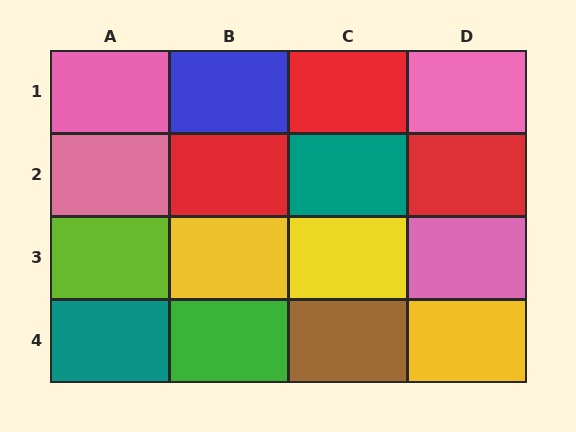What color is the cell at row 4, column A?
Teal.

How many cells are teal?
2 cells are teal.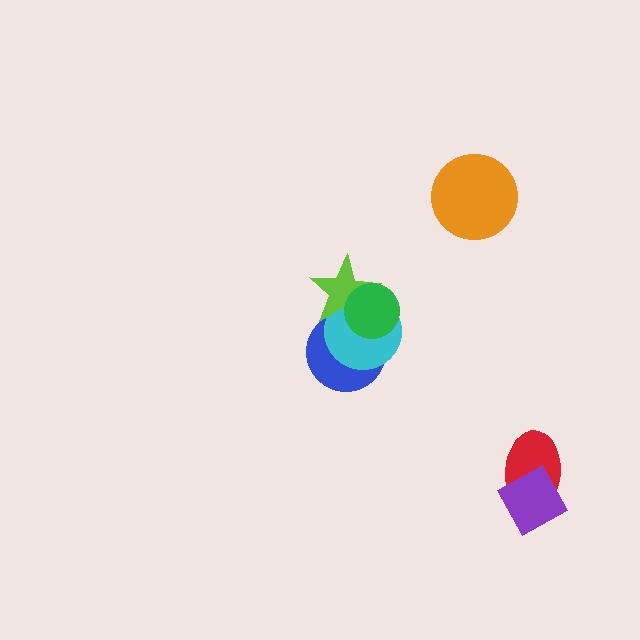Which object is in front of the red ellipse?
The purple diamond is in front of the red ellipse.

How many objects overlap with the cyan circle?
3 objects overlap with the cyan circle.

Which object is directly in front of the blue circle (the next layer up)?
The cyan circle is directly in front of the blue circle.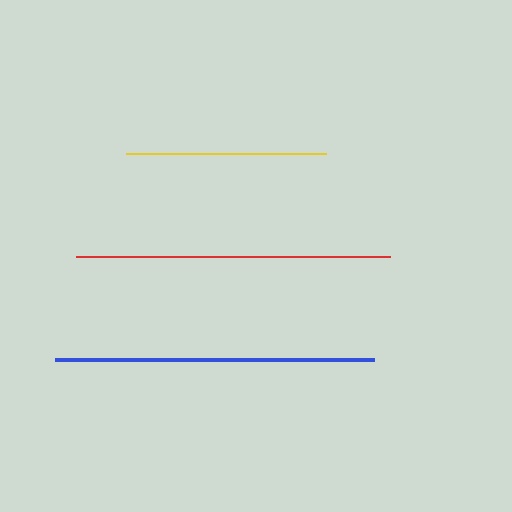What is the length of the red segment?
The red segment is approximately 315 pixels long.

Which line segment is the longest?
The blue line is the longest at approximately 319 pixels.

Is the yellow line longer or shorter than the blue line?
The blue line is longer than the yellow line.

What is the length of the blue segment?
The blue segment is approximately 319 pixels long.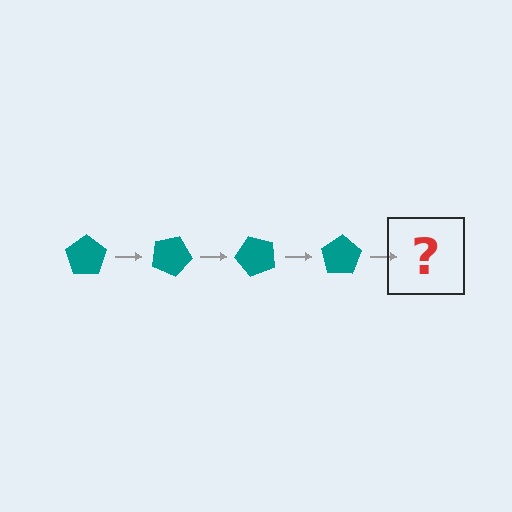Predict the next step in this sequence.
The next step is a teal pentagon rotated 100 degrees.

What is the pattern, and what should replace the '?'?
The pattern is that the pentagon rotates 25 degrees each step. The '?' should be a teal pentagon rotated 100 degrees.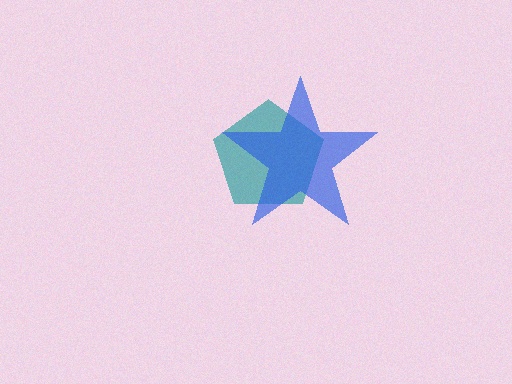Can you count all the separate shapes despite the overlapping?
Yes, there are 2 separate shapes.